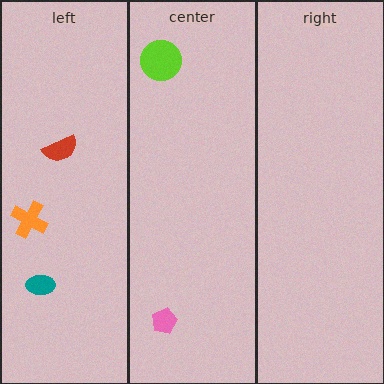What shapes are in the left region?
The red semicircle, the teal ellipse, the orange cross.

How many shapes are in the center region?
2.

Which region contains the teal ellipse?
The left region.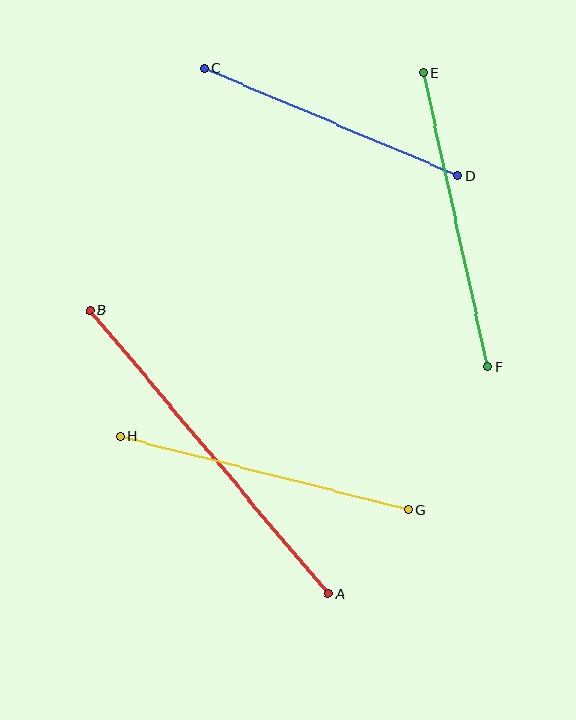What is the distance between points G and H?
The distance is approximately 298 pixels.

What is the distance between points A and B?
The distance is approximately 371 pixels.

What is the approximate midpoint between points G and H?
The midpoint is at approximately (265, 473) pixels.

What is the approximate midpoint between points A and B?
The midpoint is at approximately (209, 452) pixels.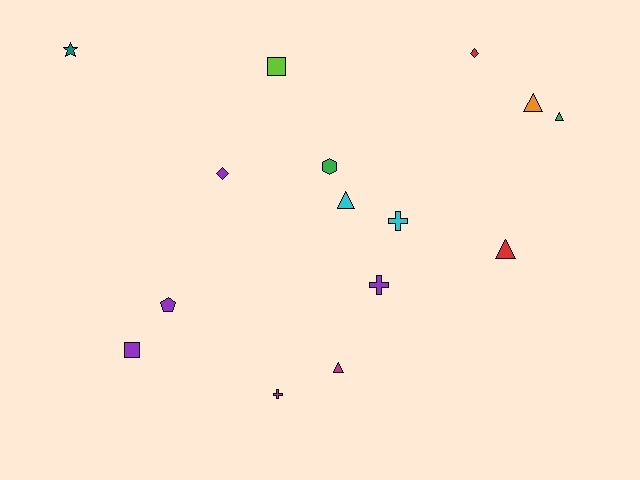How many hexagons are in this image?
There is 1 hexagon.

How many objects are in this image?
There are 15 objects.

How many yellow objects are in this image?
There are no yellow objects.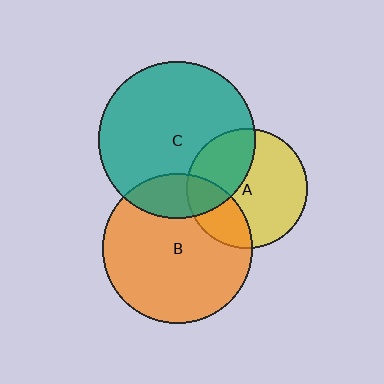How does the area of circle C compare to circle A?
Approximately 1.7 times.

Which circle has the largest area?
Circle C (teal).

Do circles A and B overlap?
Yes.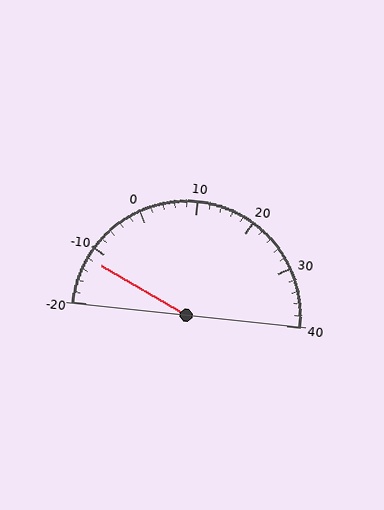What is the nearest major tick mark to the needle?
The nearest major tick mark is -10.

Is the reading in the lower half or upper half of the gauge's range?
The reading is in the lower half of the range (-20 to 40).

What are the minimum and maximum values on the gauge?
The gauge ranges from -20 to 40.